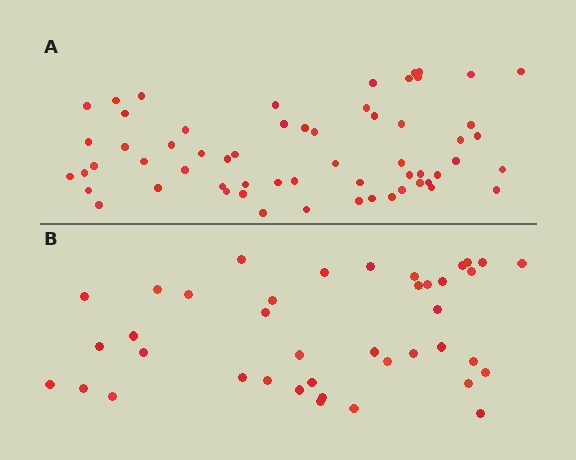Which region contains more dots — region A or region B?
Region A (the top region) has more dots.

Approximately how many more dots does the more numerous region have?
Region A has approximately 20 more dots than region B.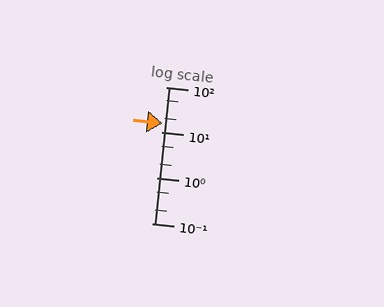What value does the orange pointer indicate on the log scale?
The pointer indicates approximately 16.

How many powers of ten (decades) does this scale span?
The scale spans 3 decades, from 0.1 to 100.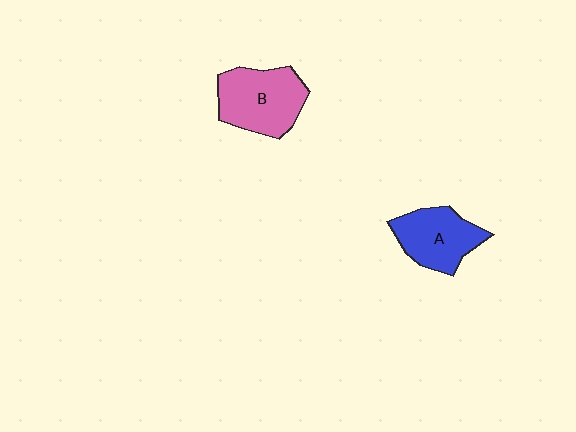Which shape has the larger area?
Shape B (pink).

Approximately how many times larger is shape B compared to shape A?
Approximately 1.2 times.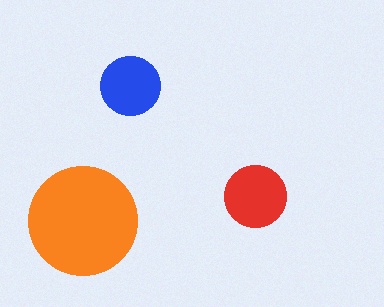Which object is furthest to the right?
The red circle is rightmost.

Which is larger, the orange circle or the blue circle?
The orange one.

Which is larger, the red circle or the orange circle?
The orange one.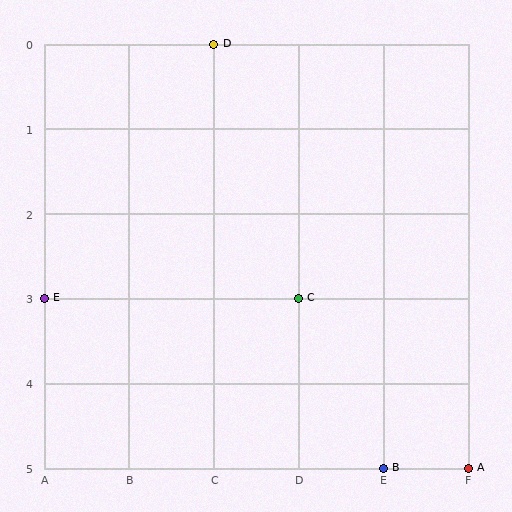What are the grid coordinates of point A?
Point A is at grid coordinates (F, 5).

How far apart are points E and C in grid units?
Points E and C are 3 columns apart.